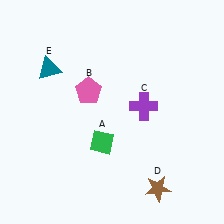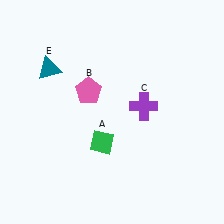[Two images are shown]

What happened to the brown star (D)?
The brown star (D) was removed in Image 2. It was in the bottom-right area of Image 1.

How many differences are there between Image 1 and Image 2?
There is 1 difference between the two images.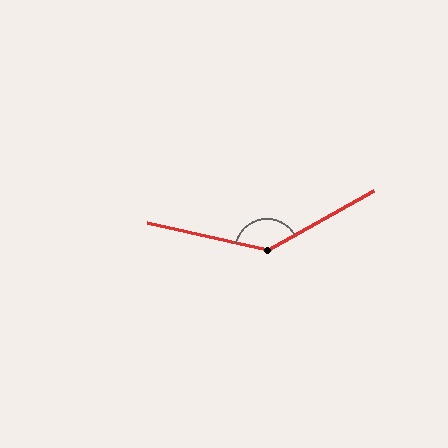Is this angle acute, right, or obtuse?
It is obtuse.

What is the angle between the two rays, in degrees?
Approximately 138 degrees.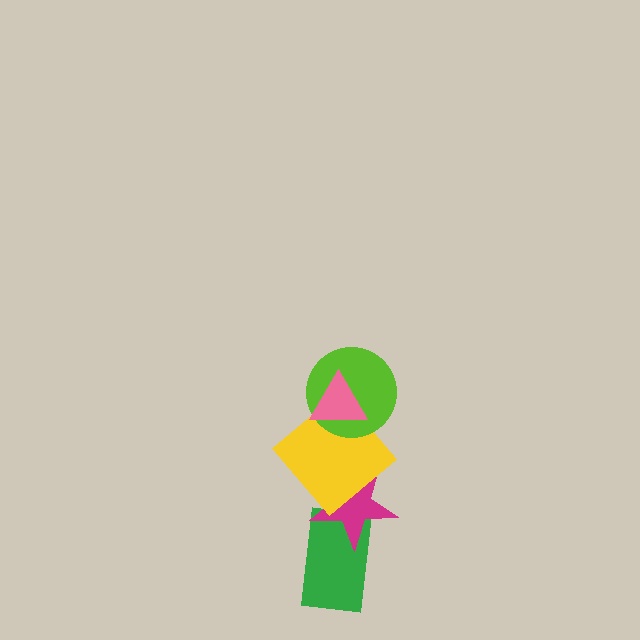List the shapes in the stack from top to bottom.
From top to bottom: the pink triangle, the lime circle, the yellow diamond, the magenta star, the green rectangle.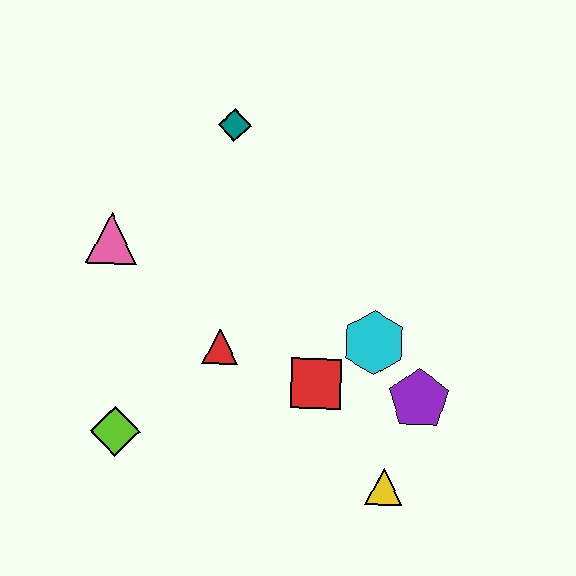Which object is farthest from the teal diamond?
The yellow triangle is farthest from the teal diamond.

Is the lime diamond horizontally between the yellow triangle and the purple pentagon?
No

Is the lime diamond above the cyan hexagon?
No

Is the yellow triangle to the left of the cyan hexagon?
No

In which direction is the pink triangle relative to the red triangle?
The pink triangle is to the left of the red triangle.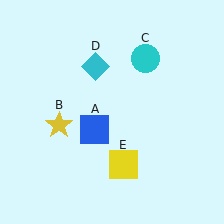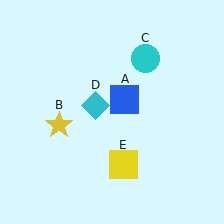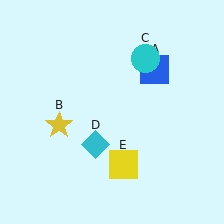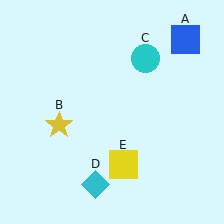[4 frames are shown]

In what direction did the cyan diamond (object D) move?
The cyan diamond (object D) moved down.